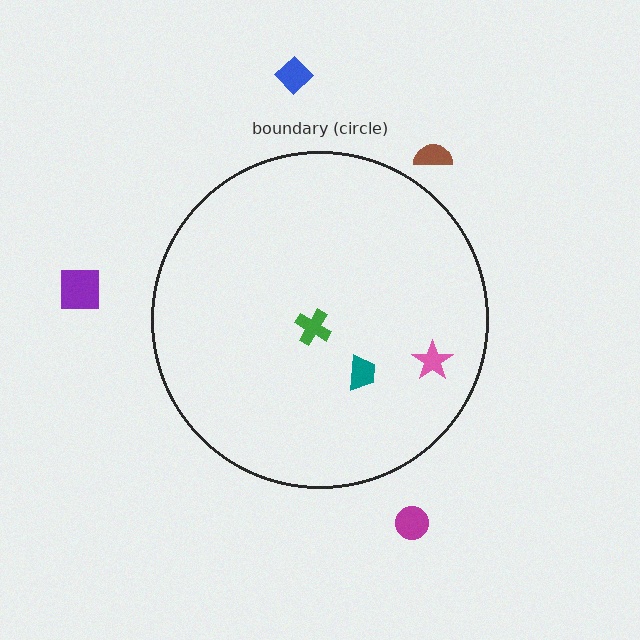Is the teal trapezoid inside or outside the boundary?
Inside.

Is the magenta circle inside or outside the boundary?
Outside.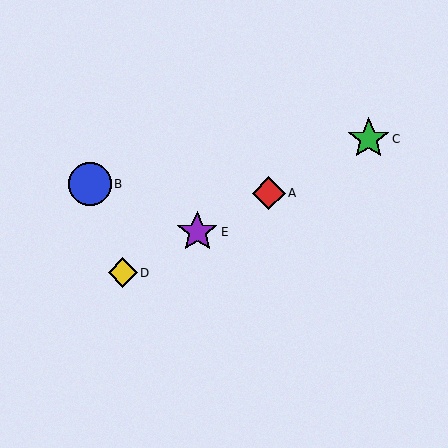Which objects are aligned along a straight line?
Objects A, C, D, E are aligned along a straight line.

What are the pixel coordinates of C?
Object C is at (369, 139).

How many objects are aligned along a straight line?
4 objects (A, C, D, E) are aligned along a straight line.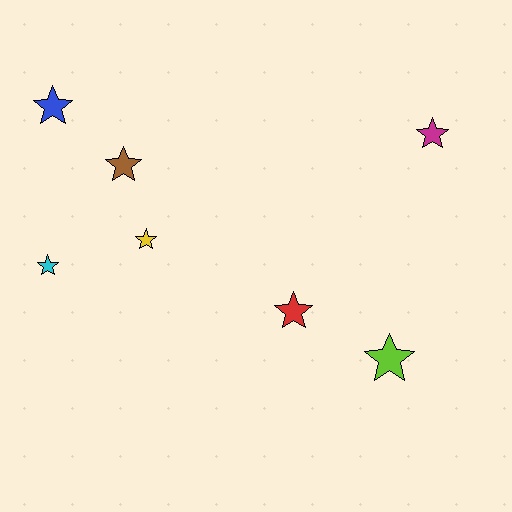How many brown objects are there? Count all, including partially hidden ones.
There is 1 brown object.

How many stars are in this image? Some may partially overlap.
There are 7 stars.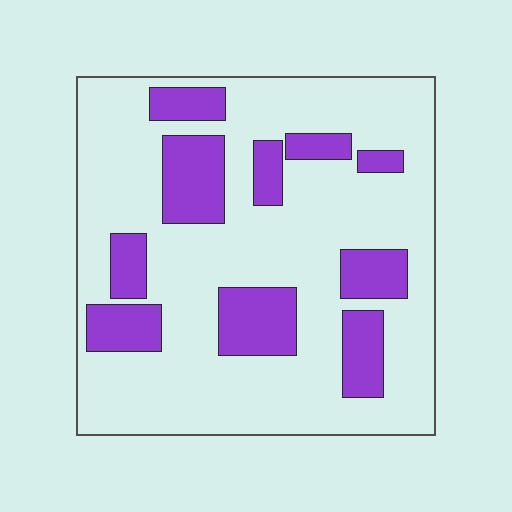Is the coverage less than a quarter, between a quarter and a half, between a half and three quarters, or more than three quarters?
Less than a quarter.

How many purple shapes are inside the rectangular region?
10.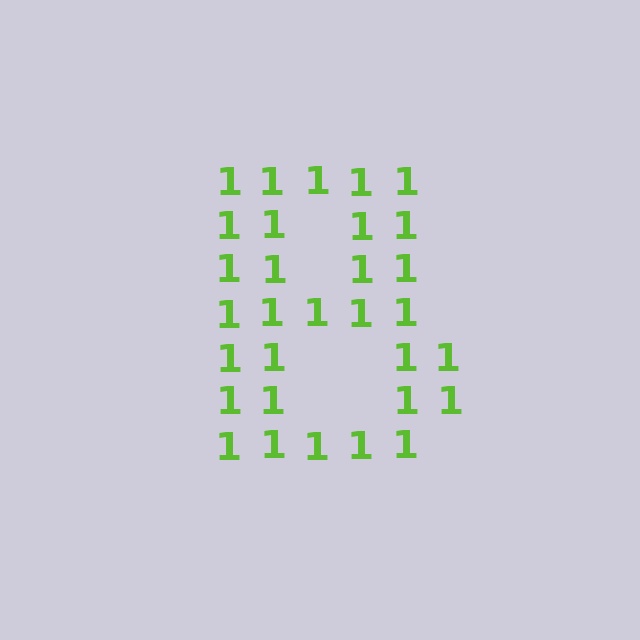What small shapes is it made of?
It is made of small digit 1's.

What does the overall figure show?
The overall figure shows the letter B.